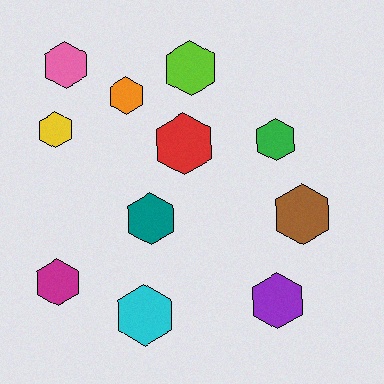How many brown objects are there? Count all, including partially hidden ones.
There is 1 brown object.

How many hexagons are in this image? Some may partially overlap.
There are 11 hexagons.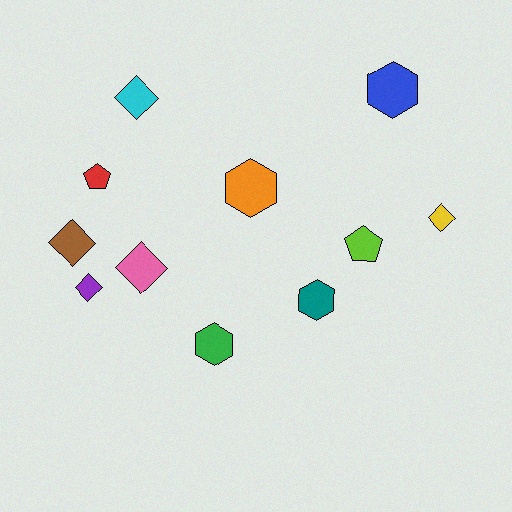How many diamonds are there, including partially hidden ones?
There are 5 diamonds.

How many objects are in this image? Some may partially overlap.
There are 11 objects.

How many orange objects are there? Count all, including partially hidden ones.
There is 1 orange object.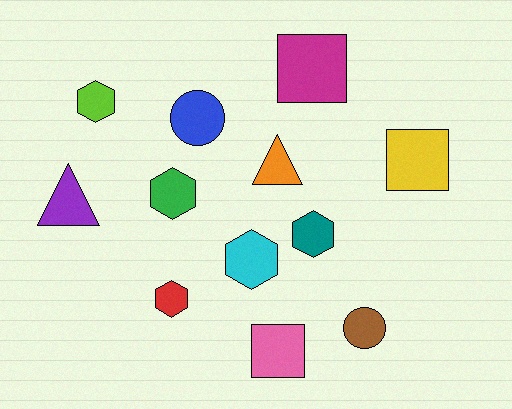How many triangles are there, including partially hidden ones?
There are 2 triangles.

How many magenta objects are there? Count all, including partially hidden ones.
There is 1 magenta object.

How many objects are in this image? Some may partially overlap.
There are 12 objects.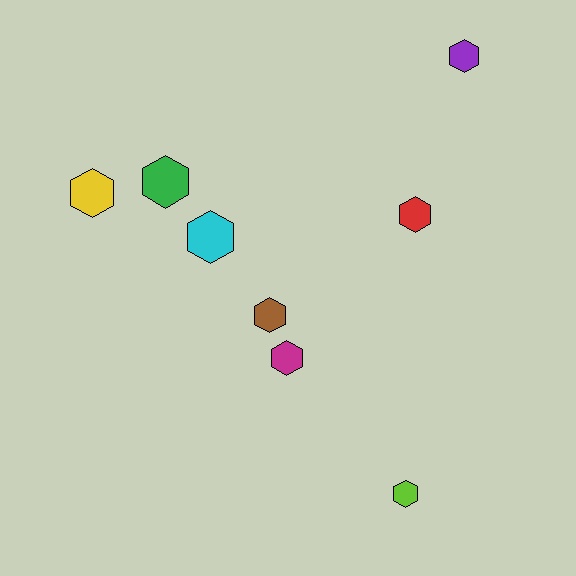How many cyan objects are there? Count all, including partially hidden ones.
There is 1 cyan object.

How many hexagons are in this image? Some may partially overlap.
There are 8 hexagons.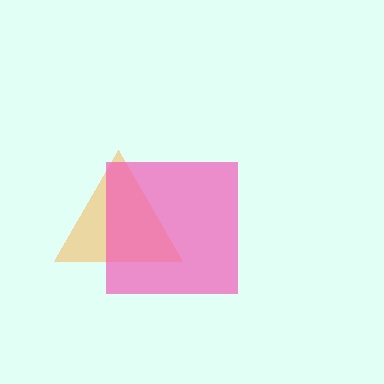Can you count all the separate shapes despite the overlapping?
Yes, there are 2 separate shapes.